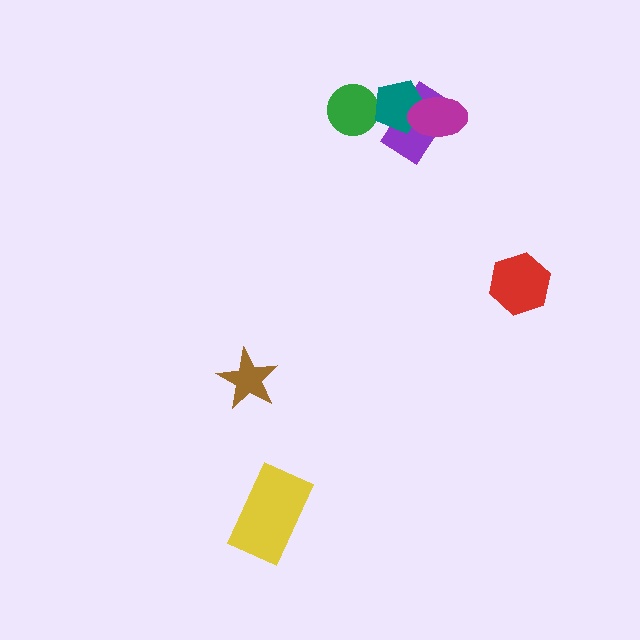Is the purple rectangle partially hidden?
Yes, it is partially covered by another shape.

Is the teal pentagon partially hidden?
Yes, it is partially covered by another shape.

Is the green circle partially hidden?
Yes, it is partially covered by another shape.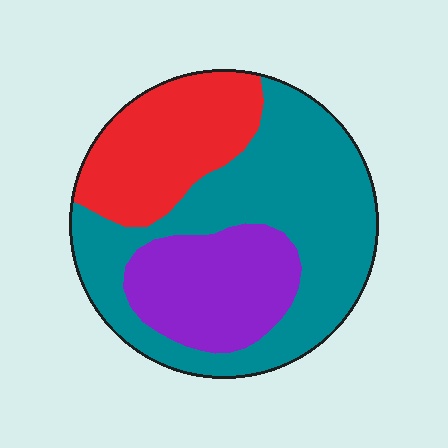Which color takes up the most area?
Teal, at roughly 50%.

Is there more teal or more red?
Teal.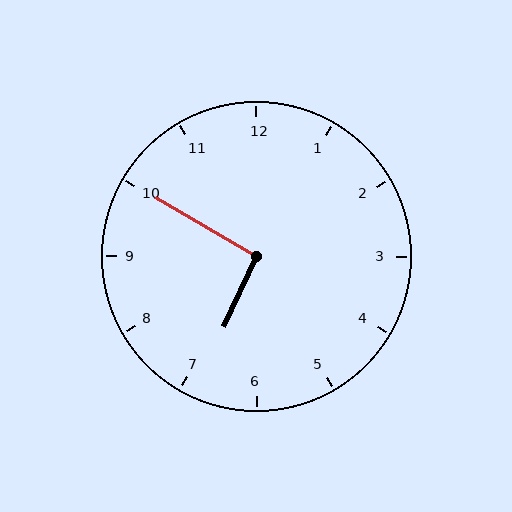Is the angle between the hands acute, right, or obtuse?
It is right.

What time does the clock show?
6:50.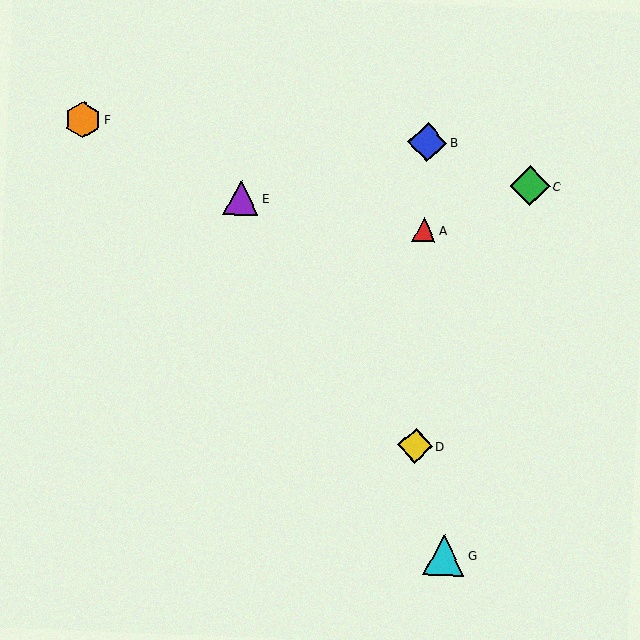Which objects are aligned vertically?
Objects A, B, D are aligned vertically.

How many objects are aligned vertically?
3 objects (A, B, D) are aligned vertically.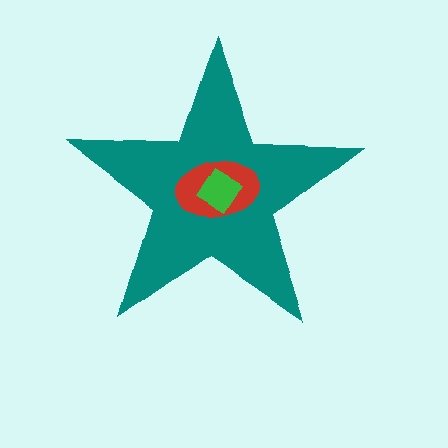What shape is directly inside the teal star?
The red ellipse.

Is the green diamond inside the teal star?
Yes.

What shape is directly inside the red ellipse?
The green diamond.